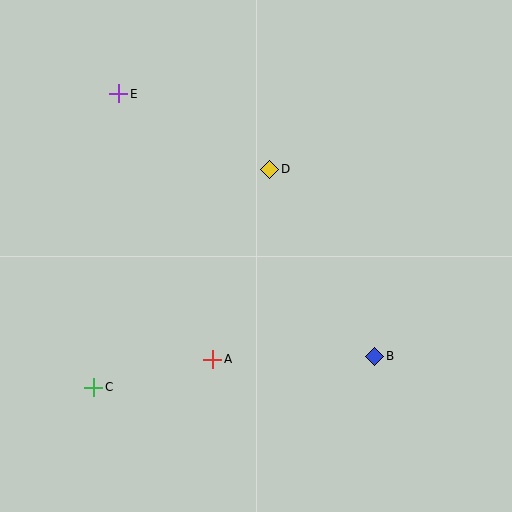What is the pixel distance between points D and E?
The distance between D and E is 169 pixels.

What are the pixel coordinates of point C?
Point C is at (94, 387).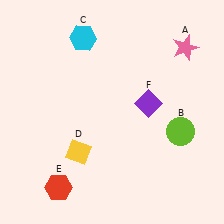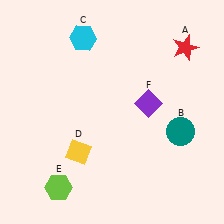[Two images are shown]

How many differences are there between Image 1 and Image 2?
There are 3 differences between the two images.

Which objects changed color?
A changed from pink to red. B changed from lime to teal. E changed from red to lime.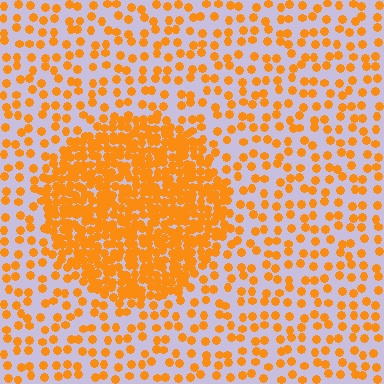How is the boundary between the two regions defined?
The boundary is defined by a change in element density (approximately 2.9x ratio). All elements are the same color, size, and shape.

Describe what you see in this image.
The image contains small orange elements arranged at two different densities. A circle-shaped region is visible where the elements are more densely packed than the surrounding area.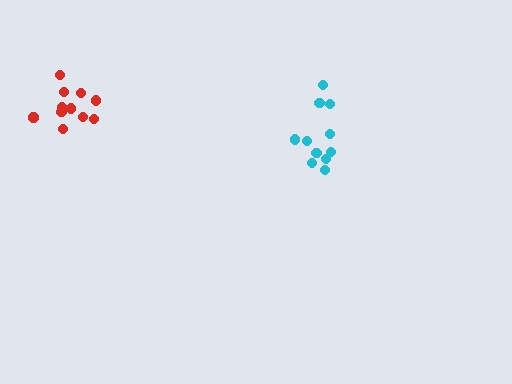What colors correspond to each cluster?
The clusters are colored: cyan, red.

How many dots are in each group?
Group 1: 11 dots, Group 2: 11 dots (22 total).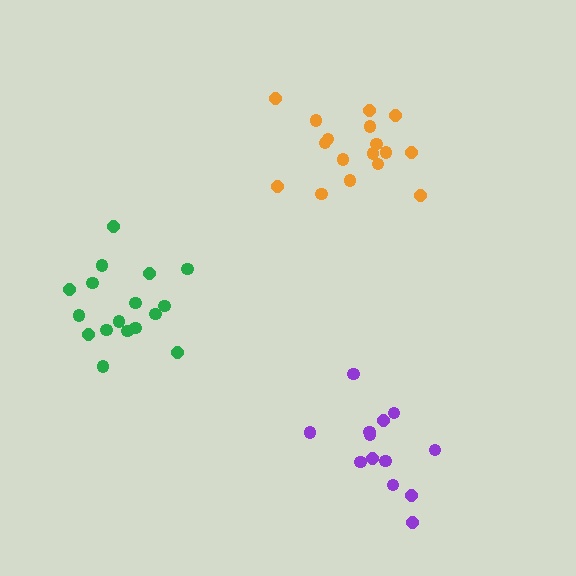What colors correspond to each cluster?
The clusters are colored: green, orange, purple.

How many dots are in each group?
Group 1: 17 dots, Group 2: 17 dots, Group 3: 13 dots (47 total).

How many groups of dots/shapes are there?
There are 3 groups.